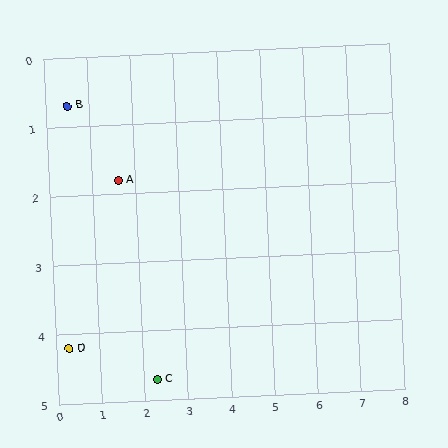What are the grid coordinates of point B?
Point B is at approximately (0.5, 0.7).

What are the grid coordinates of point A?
Point A is at approximately (1.6, 1.8).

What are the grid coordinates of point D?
Point D is at approximately (0.3, 4.2).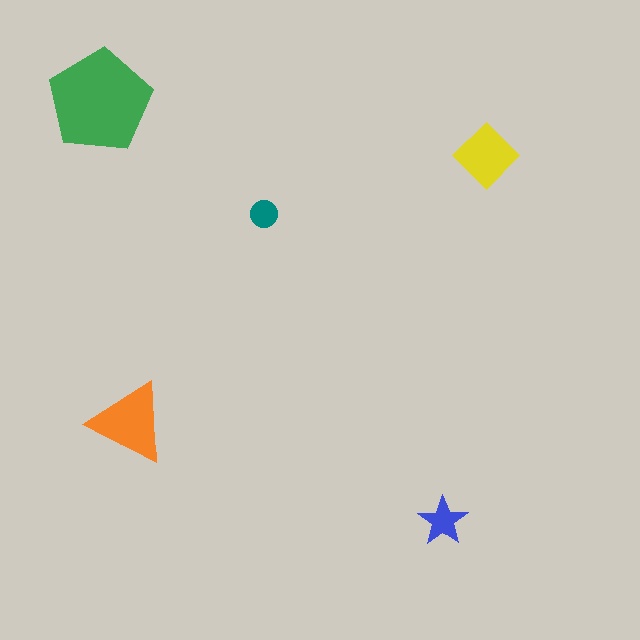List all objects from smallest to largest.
The teal circle, the blue star, the yellow diamond, the orange triangle, the green pentagon.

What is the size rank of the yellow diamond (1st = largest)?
3rd.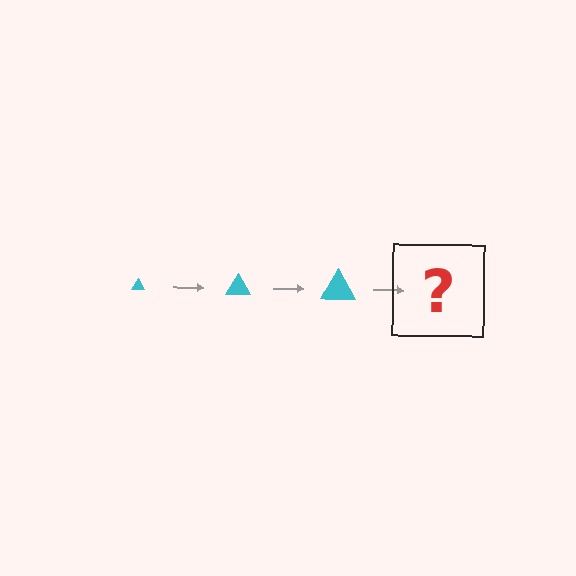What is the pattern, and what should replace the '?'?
The pattern is that the triangle gets progressively larger each step. The '?' should be a cyan triangle, larger than the previous one.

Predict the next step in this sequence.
The next step is a cyan triangle, larger than the previous one.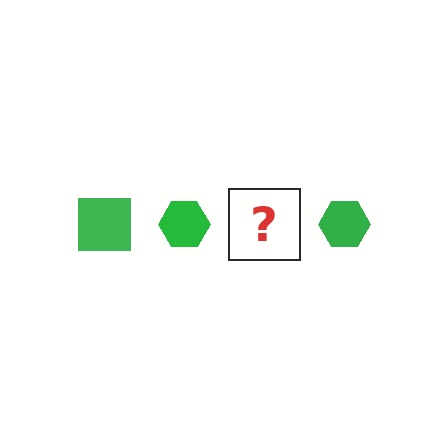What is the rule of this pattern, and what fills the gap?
The rule is that the pattern cycles through square, hexagon shapes in green. The gap should be filled with a green square.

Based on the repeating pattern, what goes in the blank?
The blank should be a green square.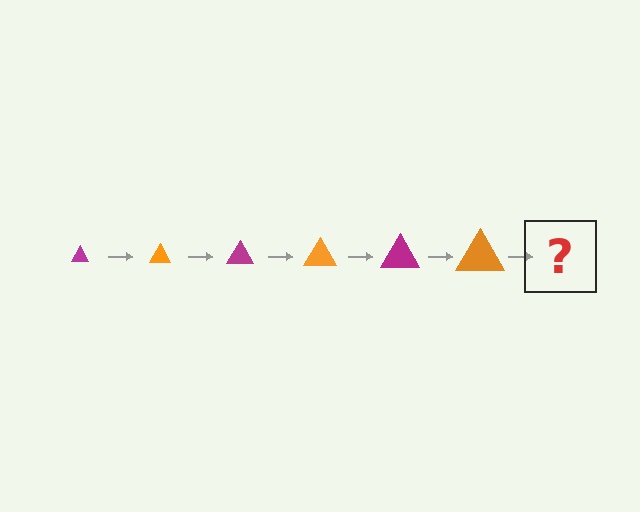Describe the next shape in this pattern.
It should be a magenta triangle, larger than the previous one.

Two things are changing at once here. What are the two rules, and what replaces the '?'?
The two rules are that the triangle grows larger each step and the color cycles through magenta and orange. The '?' should be a magenta triangle, larger than the previous one.